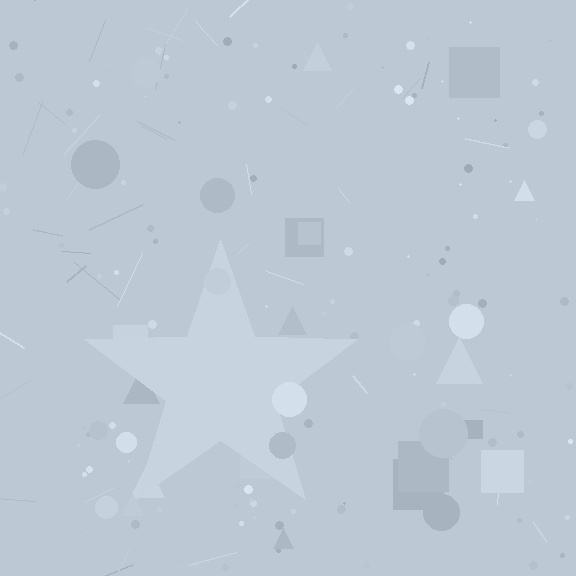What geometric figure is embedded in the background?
A star is embedded in the background.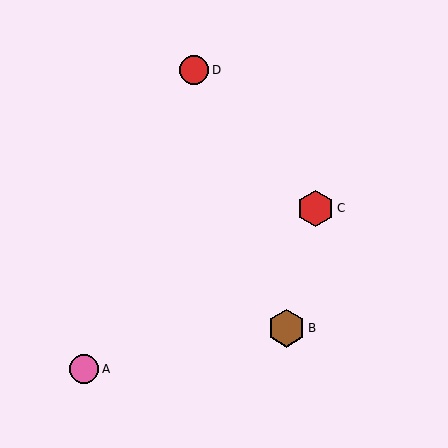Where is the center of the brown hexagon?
The center of the brown hexagon is at (286, 328).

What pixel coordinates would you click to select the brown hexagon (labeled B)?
Click at (286, 328) to select the brown hexagon B.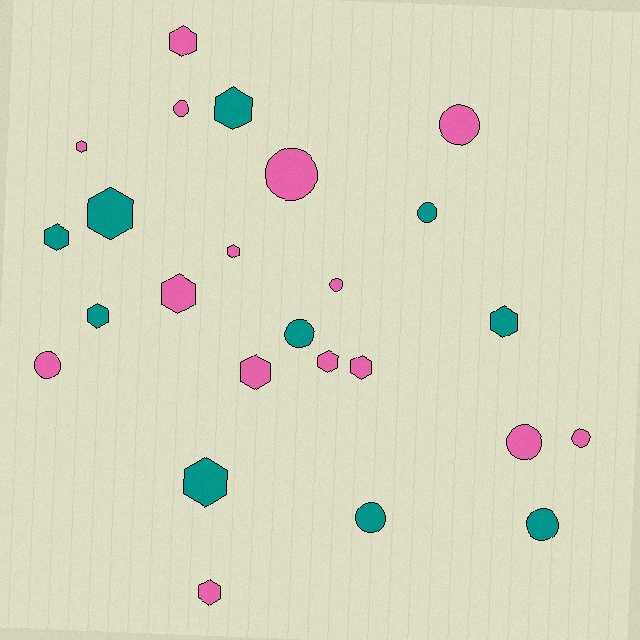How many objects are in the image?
There are 25 objects.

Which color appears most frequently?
Pink, with 15 objects.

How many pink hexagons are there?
There are 8 pink hexagons.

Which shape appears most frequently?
Hexagon, with 14 objects.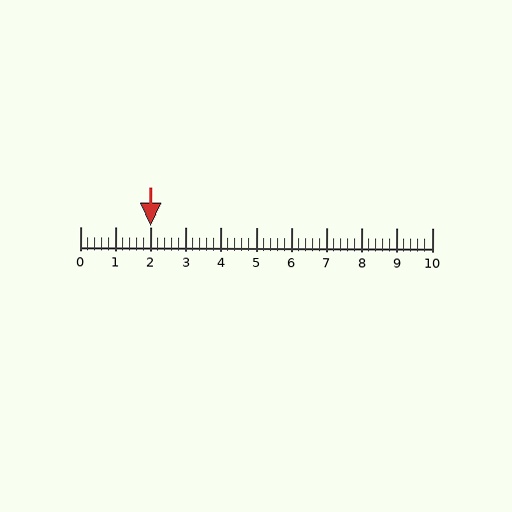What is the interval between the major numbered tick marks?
The major tick marks are spaced 1 units apart.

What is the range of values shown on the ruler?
The ruler shows values from 0 to 10.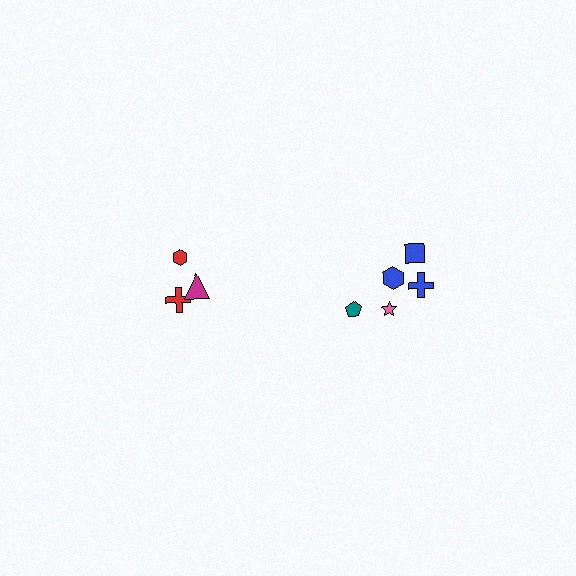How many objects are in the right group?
There are 5 objects.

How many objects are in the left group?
There are 3 objects.